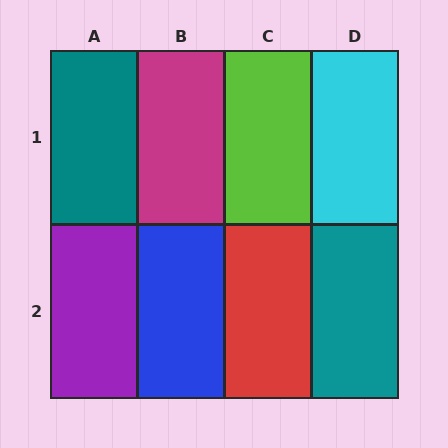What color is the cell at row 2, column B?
Blue.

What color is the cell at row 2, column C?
Red.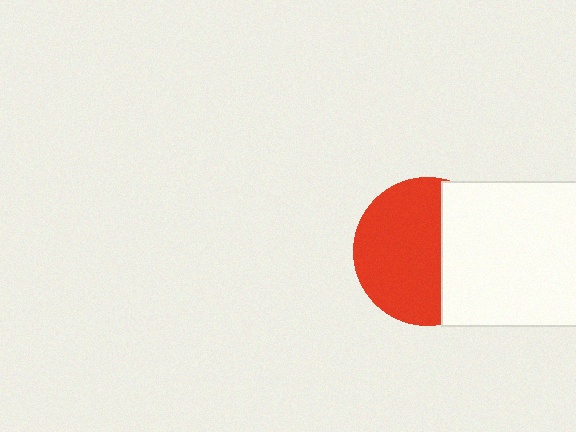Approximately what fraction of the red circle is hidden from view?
Roughly 38% of the red circle is hidden behind the white square.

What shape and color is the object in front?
The object in front is a white square.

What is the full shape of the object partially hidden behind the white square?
The partially hidden object is a red circle.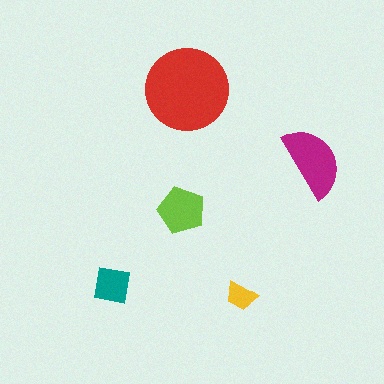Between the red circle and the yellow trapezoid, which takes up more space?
The red circle.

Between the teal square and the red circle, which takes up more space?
The red circle.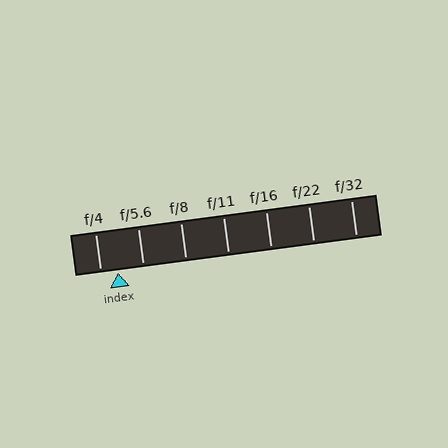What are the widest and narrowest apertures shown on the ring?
The widest aperture shown is f/4 and the narrowest is f/32.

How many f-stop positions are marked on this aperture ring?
There are 7 f-stop positions marked.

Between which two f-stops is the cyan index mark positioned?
The index mark is between f/4 and f/5.6.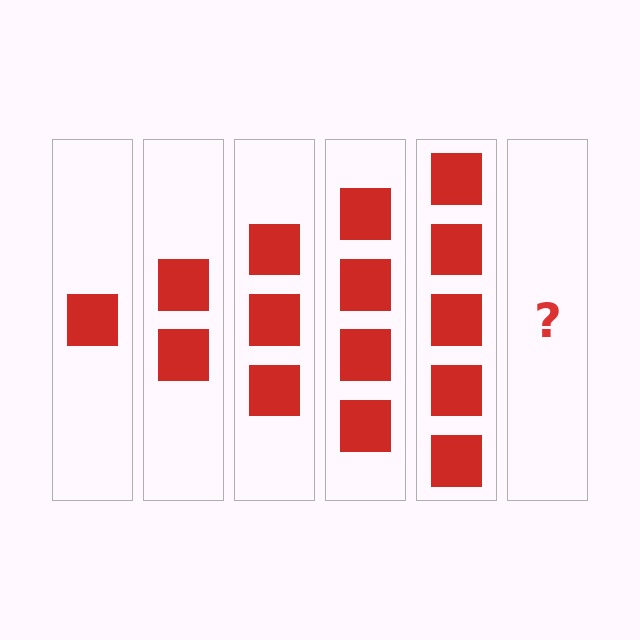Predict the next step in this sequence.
The next step is 6 squares.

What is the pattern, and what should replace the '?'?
The pattern is that each step adds one more square. The '?' should be 6 squares.